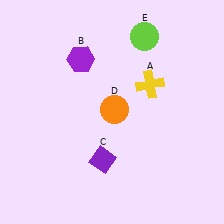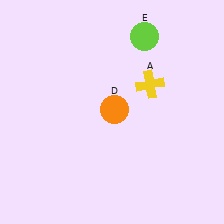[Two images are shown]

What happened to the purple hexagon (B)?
The purple hexagon (B) was removed in Image 2. It was in the top-left area of Image 1.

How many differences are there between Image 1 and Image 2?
There are 2 differences between the two images.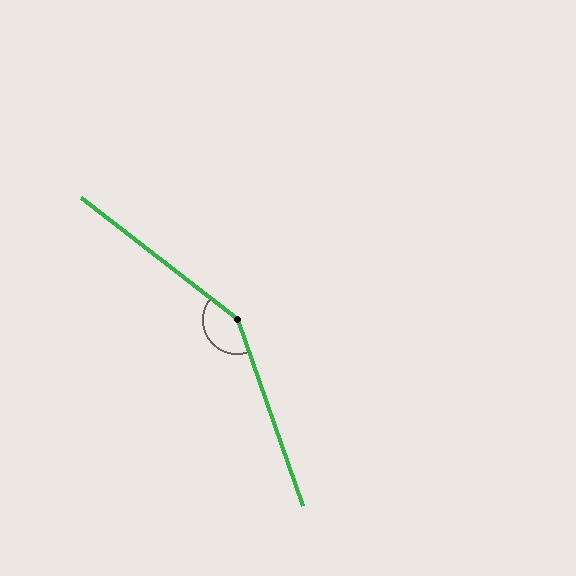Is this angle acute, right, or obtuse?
It is obtuse.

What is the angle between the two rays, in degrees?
Approximately 148 degrees.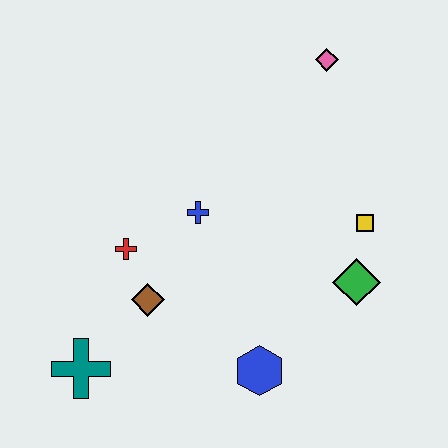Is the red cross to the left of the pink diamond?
Yes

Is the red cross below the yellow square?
Yes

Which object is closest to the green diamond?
The yellow square is closest to the green diamond.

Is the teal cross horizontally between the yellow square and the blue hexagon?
No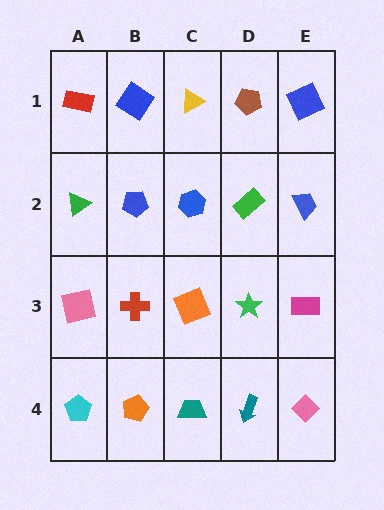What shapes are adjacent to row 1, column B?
A blue pentagon (row 2, column B), a red rectangle (row 1, column A), a yellow triangle (row 1, column C).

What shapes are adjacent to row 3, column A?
A green triangle (row 2, column A), a cyan pentagon (row 4, column A), a red cross (row 3, column B).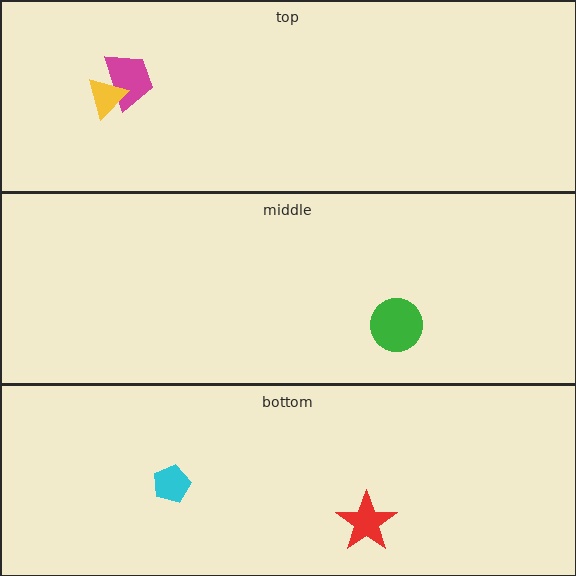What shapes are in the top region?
The magenta trapezoid, the yellow triangle.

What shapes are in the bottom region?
The cyan pentagon, the red star.